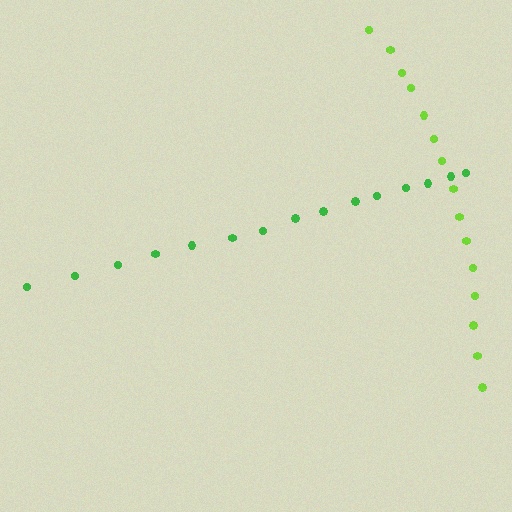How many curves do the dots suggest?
There are 2 distinct paths.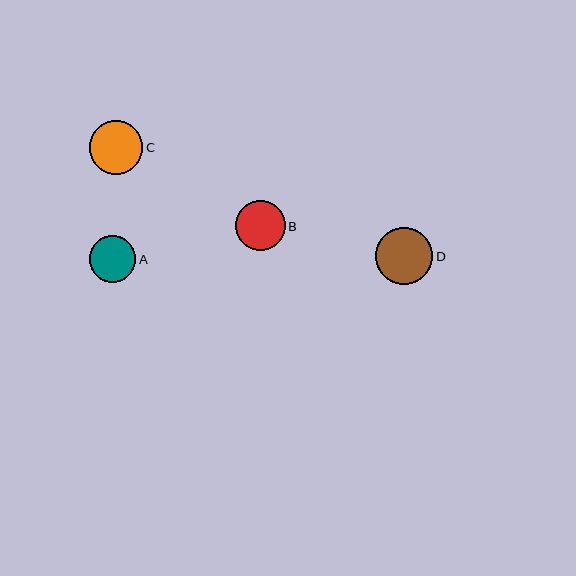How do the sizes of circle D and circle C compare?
Circle D and circle C are approximately the same size.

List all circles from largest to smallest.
From largest to smallest: D, C, B, A.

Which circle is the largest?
Circle D is the largest with a size of approximately 57 pixels.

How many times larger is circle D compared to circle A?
Circle D is approximately 1.2 times the size of circle A.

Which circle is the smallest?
Circle A is the smallest with a size of approximately 46 pixels.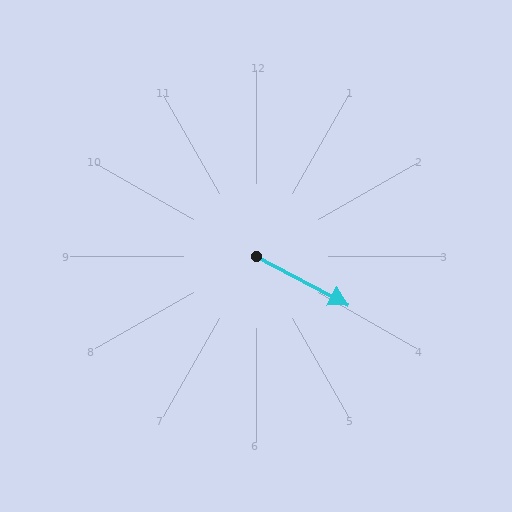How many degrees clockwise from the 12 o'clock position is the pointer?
Approximately 118 degrees.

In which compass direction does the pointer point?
Southeast.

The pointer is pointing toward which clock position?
Roughly 4 o'clock.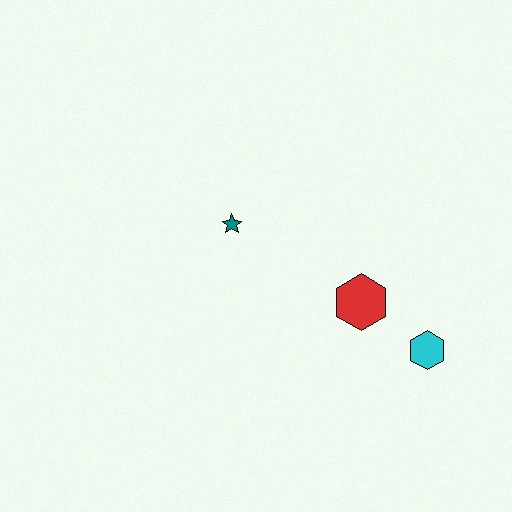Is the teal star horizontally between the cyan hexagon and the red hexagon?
No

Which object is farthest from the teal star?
The cyan hexagon is farthest from the teal star.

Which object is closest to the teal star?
The red hexagon is closest to the teal star.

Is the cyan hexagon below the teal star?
Yes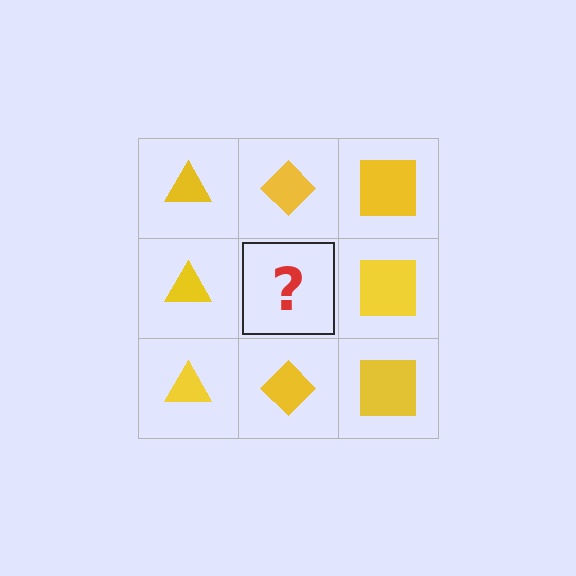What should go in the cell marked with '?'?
The missing cell should contain a yellow diamond.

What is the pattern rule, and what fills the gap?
The rule is that each column has a consistent shape. The gap should be filled with a yellow diamond.